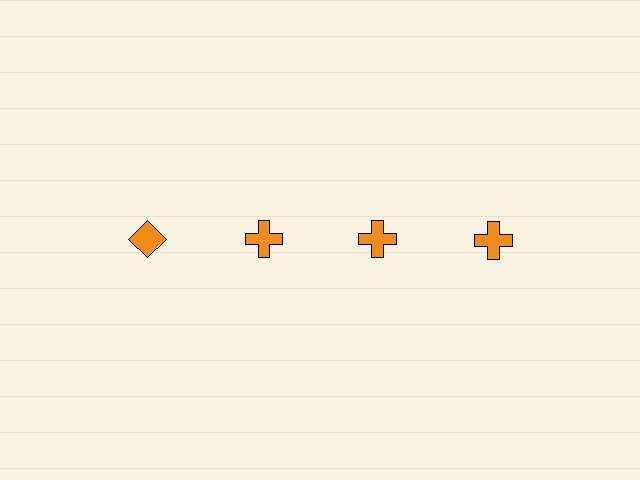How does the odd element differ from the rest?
It has a different shape: diamond instead of cross.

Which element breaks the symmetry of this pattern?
The orange diamond in the top row, leftmost column breaks the symmetry. All other shapes are orange crosses.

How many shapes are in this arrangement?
There are 4 shapes arranged in a grid pattern.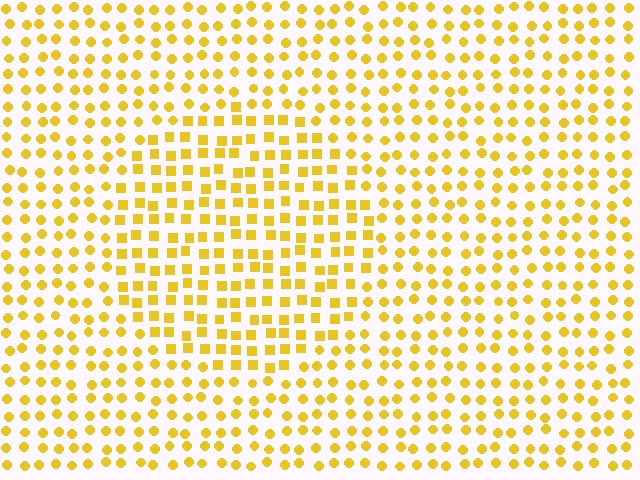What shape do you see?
I see a circle.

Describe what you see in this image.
The image is filled with small yellow elements arranged in a uniform grid. A circle-shaped region contains squares, while the surrounding area contains circles. The boundary is defined purely by the change in element shape.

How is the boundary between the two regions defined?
The boundary is defined by a change in element shape: squares inside vs. circles outside. All elements share the same color and spacing.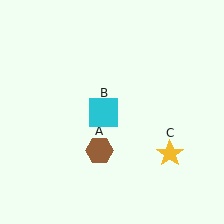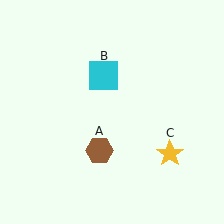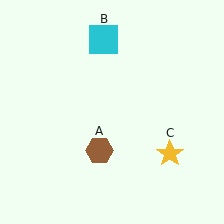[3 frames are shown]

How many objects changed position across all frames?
1 object changed position: cyan square (object B).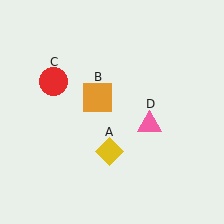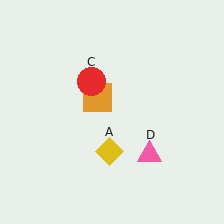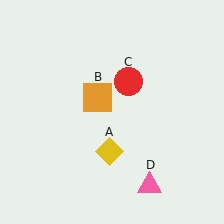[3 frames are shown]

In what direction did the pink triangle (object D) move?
The pink triangle (object D) moved down.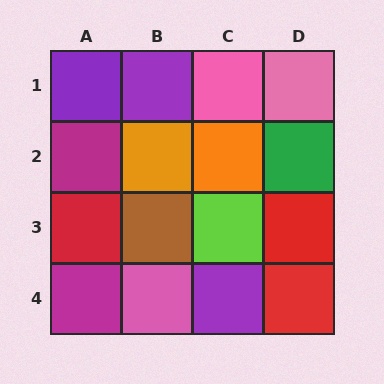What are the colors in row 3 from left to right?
Red, brown, lime, red.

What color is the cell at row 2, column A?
Magenta.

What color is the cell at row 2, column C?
Orange.